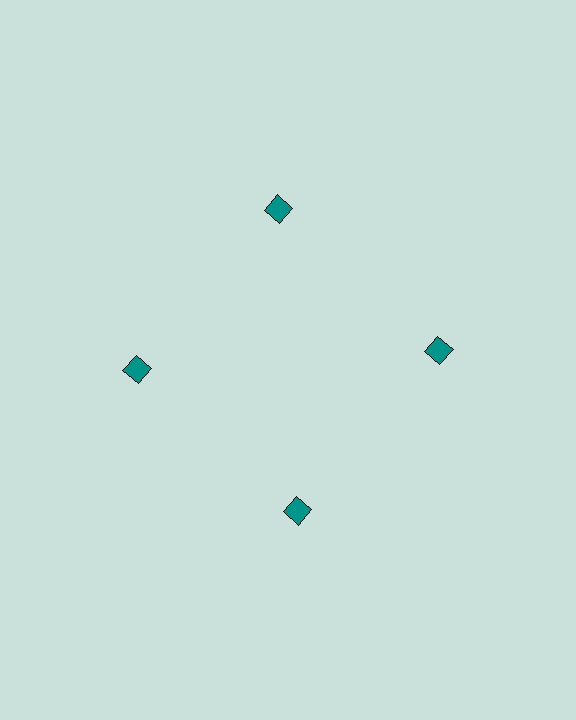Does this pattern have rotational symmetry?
Yes, this pattern has 4-fold rotational symmetry. It looks the same after rotating 90 degrees around the center.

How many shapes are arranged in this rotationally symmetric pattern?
There are 4 shapes, arranged in 4 groups of 1.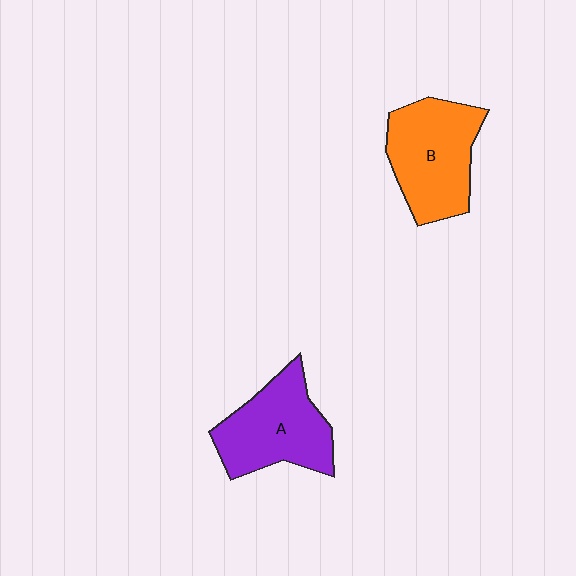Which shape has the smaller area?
Shape A (purple).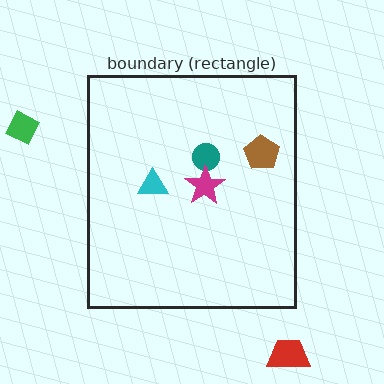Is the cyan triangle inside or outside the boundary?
Inside.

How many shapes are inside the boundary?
4 inside, 2 outside.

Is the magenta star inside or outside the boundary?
Inside.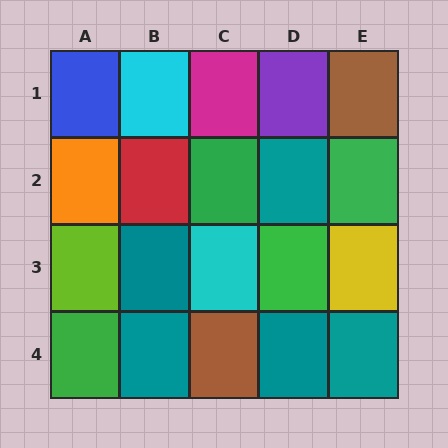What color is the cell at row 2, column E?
Green.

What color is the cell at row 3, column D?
Green.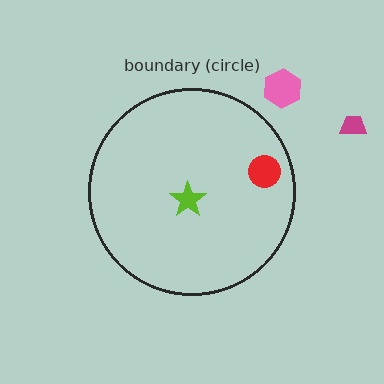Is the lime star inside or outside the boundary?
Inside.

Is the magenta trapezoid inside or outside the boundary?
Outside.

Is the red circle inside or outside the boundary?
Inside.